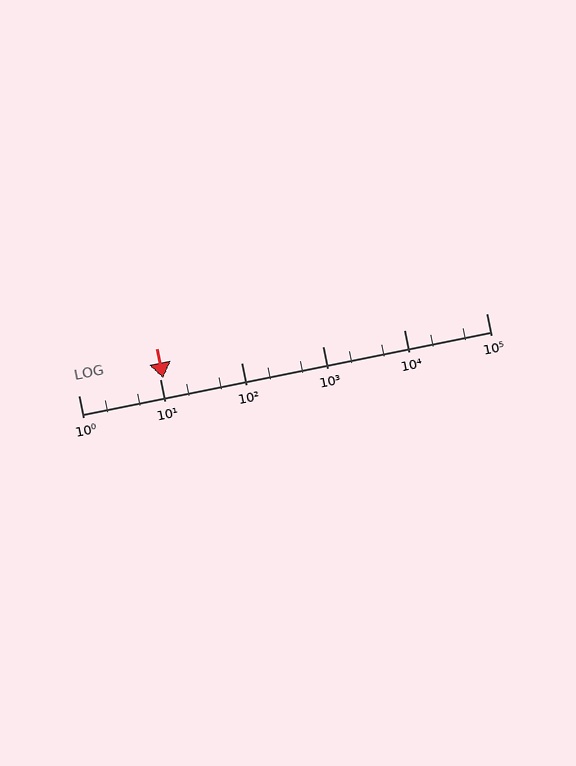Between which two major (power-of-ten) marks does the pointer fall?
The pointer is between 10 and 100.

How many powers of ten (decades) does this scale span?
The scale spans 5 decades, from 1 to 100000.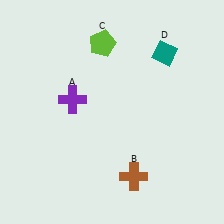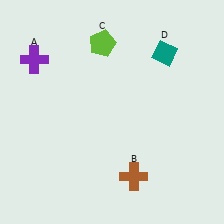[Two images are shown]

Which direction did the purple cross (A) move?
The purple cross (A) moved up.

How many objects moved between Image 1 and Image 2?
1 object moved between the two images.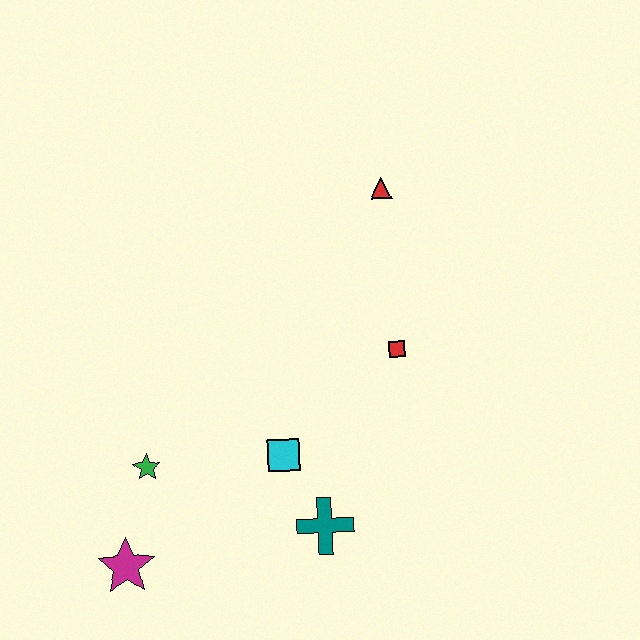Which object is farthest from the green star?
The red triangle is farthest from the green star.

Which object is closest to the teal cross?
The cyan square is closest to the teal cross.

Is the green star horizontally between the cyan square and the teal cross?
No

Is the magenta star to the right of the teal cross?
No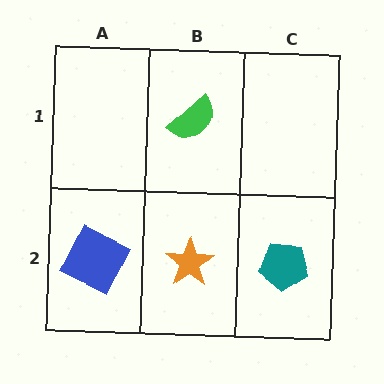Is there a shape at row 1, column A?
No, that cell is empty.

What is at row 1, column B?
A green semicircle.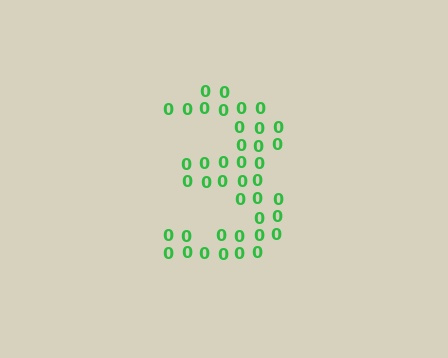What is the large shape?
The large shape is the digit 3.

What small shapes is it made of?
It is made of small digit 0's.